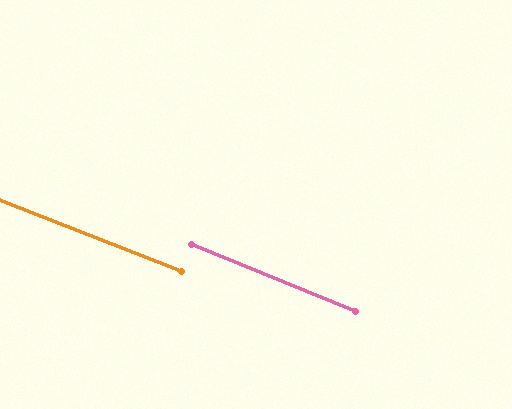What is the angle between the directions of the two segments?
Approximately 1 degree.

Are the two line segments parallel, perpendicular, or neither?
Parallel — their directions differ by only 1.0°.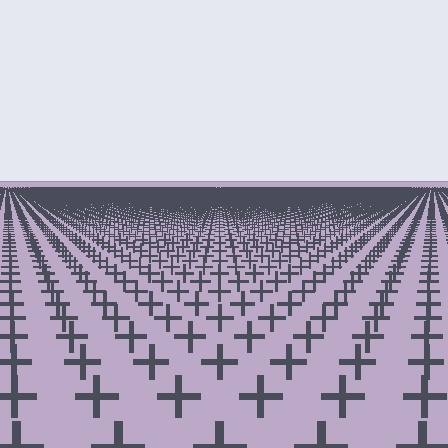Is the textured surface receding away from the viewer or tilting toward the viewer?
The surface is receding away from the viewer. Texture elements get smaller and denser toward the top.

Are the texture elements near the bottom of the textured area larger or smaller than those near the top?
Larger. Near the bottom, elements are closer to the viewer and appear at a bigger on-screen size.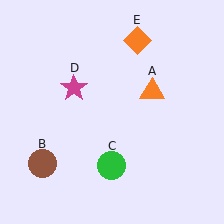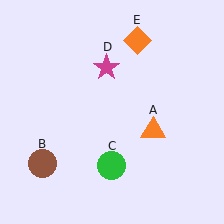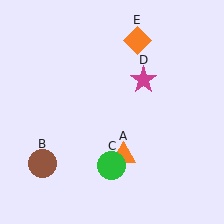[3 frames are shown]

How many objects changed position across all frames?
2 objects changed position: orange triangle (object A), magenta star (object D).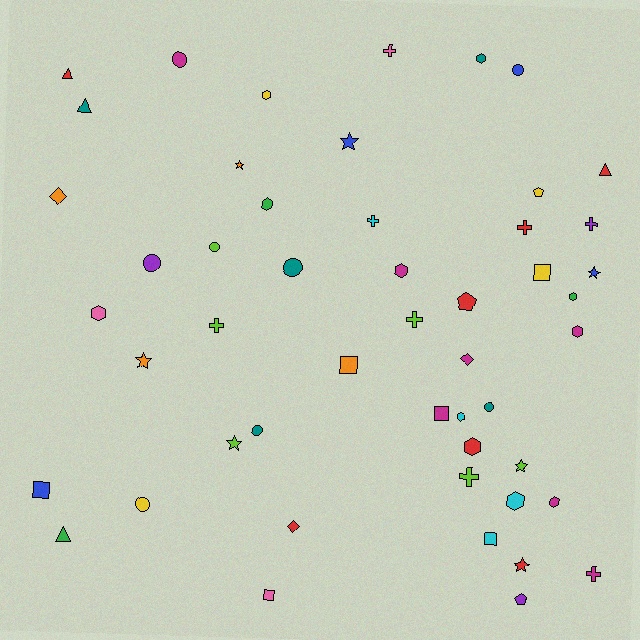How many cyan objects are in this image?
There are 4 cyan objects.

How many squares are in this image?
There are 6 squares.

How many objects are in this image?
There are 50 objects.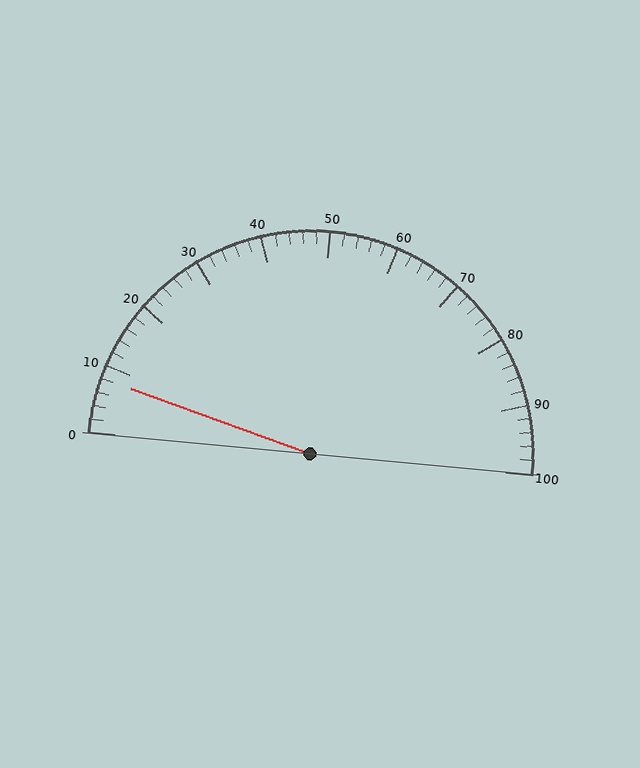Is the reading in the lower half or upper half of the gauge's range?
The reading is in the lower half of the range (0 to 100).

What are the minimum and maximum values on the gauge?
The gauge ranges from 0 to 100.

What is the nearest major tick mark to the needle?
The nearest major tick mark is 10.